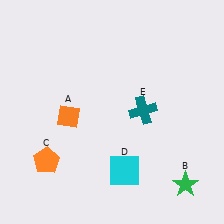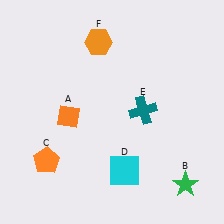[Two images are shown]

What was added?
An orange hexagon (F) was added in Image 2.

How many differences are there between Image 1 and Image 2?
There is 1 difference between the two images.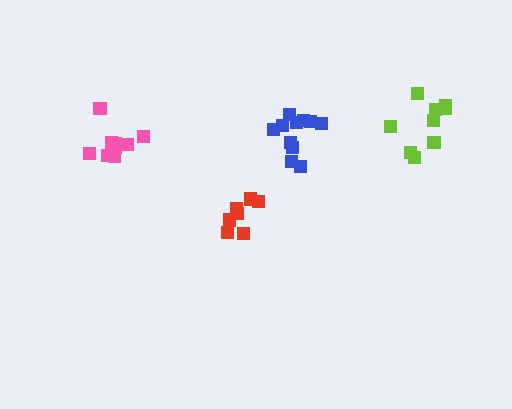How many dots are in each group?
Group 1: 11 dots, Group 2: 9 dots, Group 3: 7 dots, Group 4: 9 dots (36 total).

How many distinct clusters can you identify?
There are 4 distinct clusters.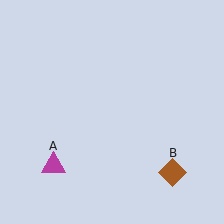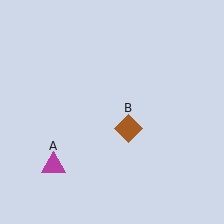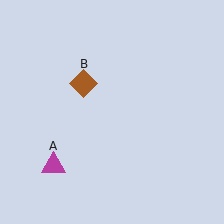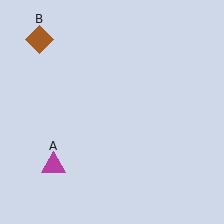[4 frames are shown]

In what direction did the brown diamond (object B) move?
The brown diamond (object B) moved up and to the left.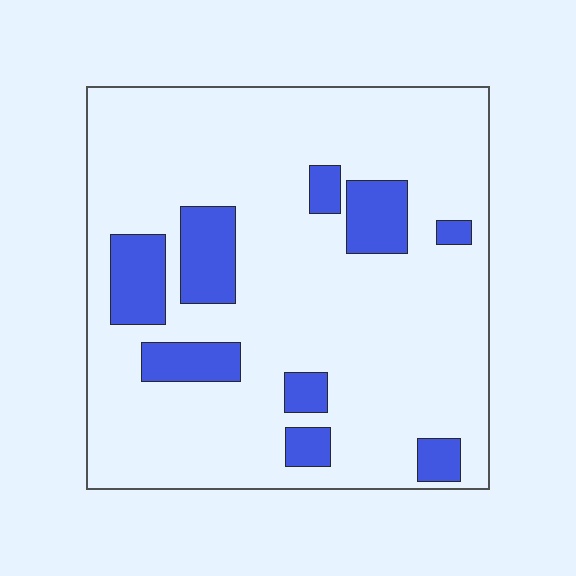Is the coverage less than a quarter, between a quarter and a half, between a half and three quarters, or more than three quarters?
Less than a quarter.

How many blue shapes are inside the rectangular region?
9.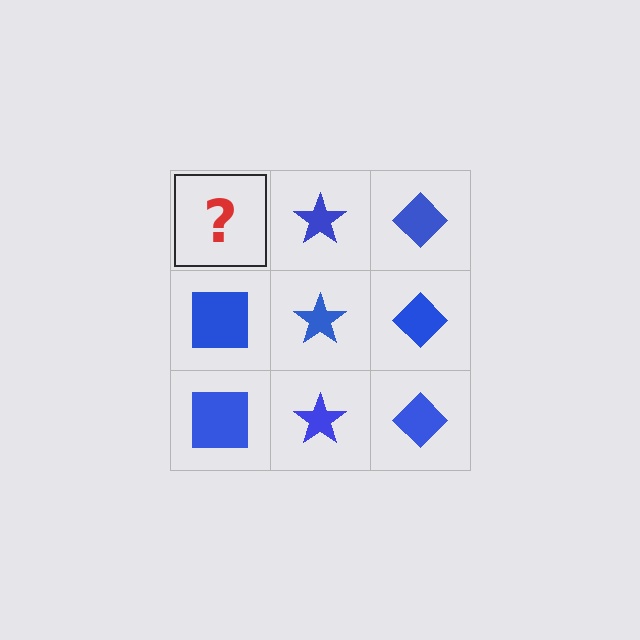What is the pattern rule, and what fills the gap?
The rule is that each column has a consistent shape. The gap should be filled with a blue square.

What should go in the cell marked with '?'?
The missing cell should contain a blue square.